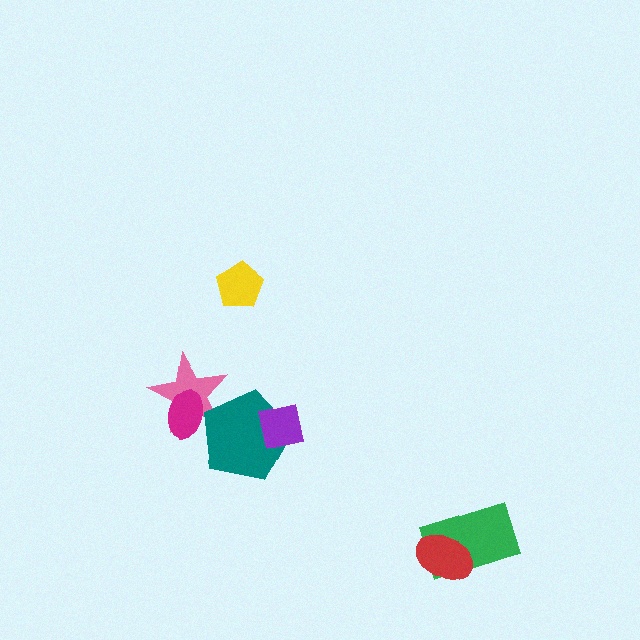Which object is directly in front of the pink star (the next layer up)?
The magenta ellipse is directly in front of the pink star.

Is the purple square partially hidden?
No, no other shape covers it.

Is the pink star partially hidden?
Yes, it is partially covered by another shape.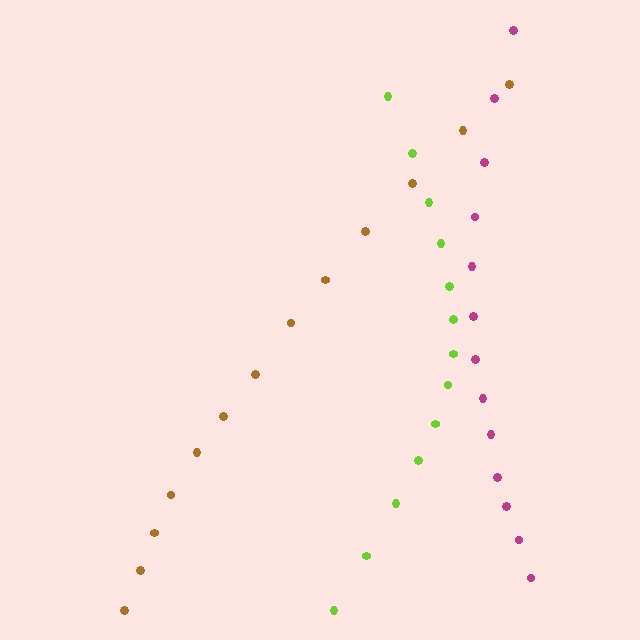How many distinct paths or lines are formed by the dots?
There are 3 distinct paths.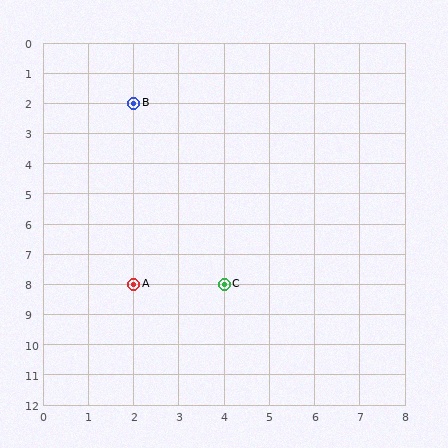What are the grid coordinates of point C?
Point C is at grid coordinates (4, 8).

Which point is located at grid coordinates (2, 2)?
Point B is at (2, 2).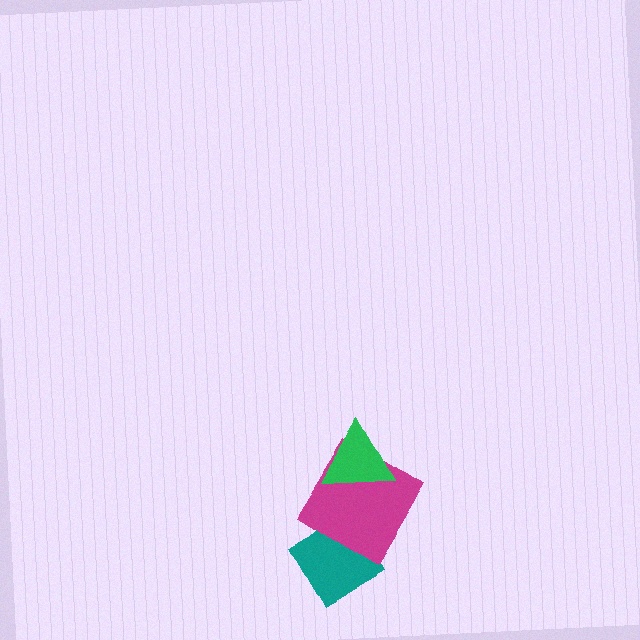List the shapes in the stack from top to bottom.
From top to bottom: the green triangle, the magenta diamond, the teal diamond.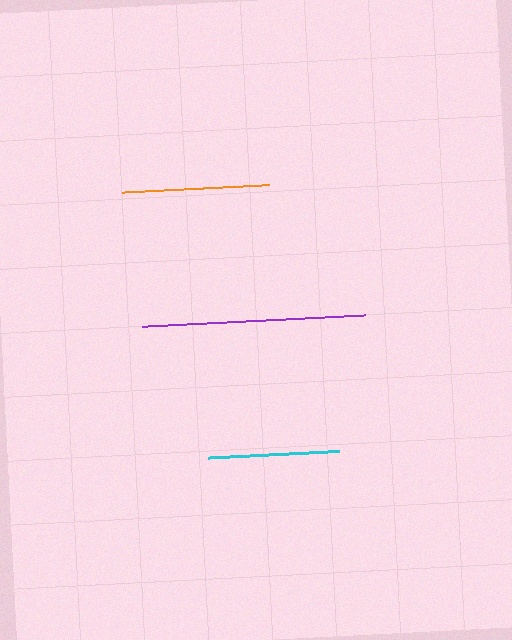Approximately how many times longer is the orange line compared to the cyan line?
The orange line is approximately 1.1 times the length of the cyan line.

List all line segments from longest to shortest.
From longest to shortest: purple, orange, cyan.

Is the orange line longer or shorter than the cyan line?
The orange line is longer than the cyan line.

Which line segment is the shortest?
The cyan line is the shortest at approximately 130 pixels.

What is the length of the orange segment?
The orange segment is approximately 147 pixels long.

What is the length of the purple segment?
The purple segment is approximately 224 pixels long.